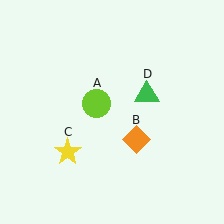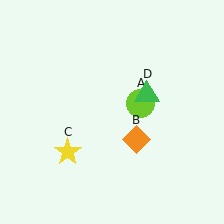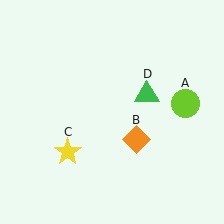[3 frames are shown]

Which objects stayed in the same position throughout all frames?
Orange diamond (object B) and yellow star (object C) and green triangle (object D) remained stationary.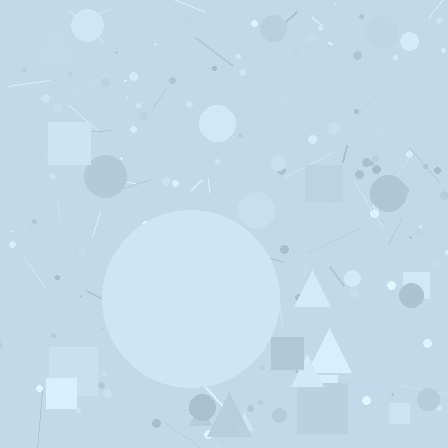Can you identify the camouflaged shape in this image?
The camouflaged shape is a circle.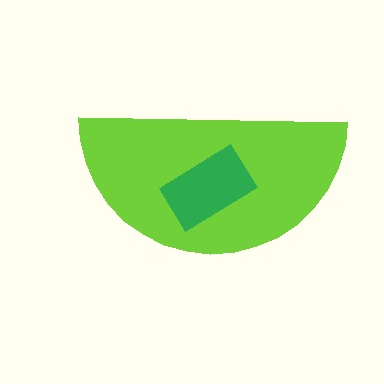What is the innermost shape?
The green rectangle.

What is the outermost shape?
The lime semicircle.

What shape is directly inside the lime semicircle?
The green rectangle.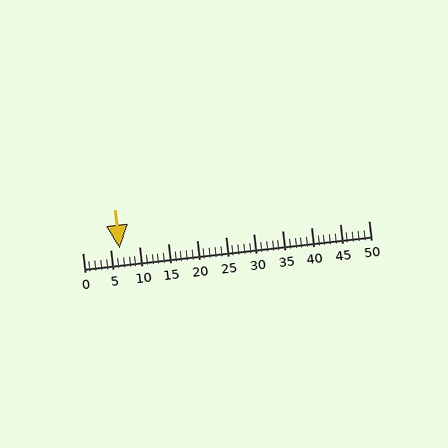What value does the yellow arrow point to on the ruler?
The yellow arrow points to approximately 6.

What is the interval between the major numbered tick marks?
The major tick marks are spaced 5 units apart.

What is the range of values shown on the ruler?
The ruler shows values from 0 to 50.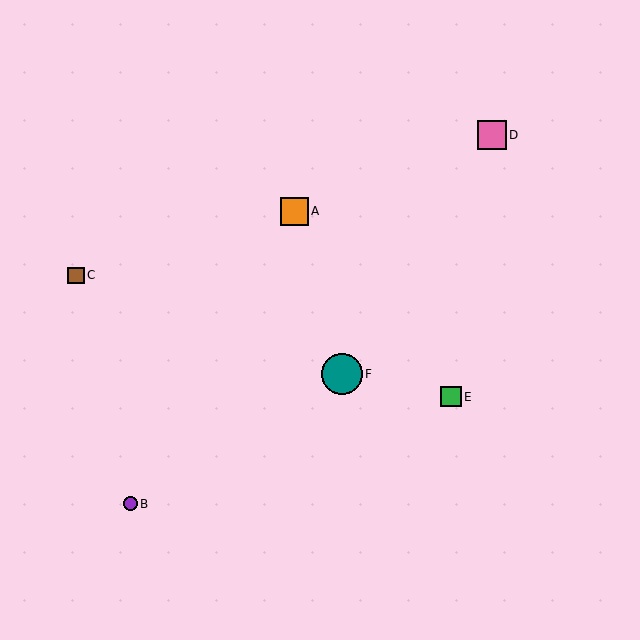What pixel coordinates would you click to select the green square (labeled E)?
Click at (451, 397) to select the green square E.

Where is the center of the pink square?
The center of the pink square is at (492, 135).